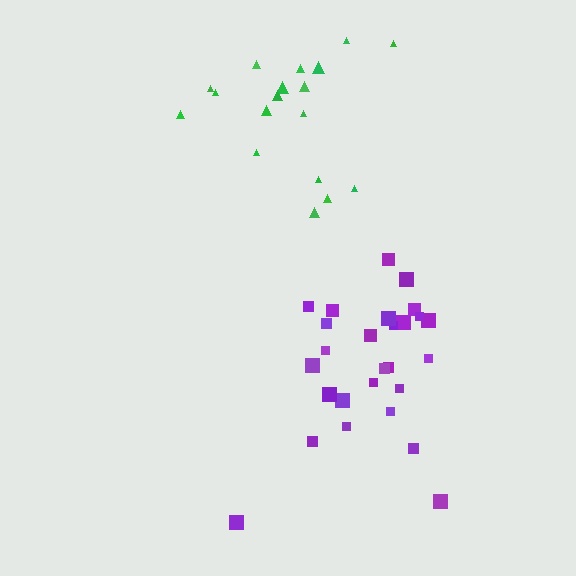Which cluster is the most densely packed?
Purple.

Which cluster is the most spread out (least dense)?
Green.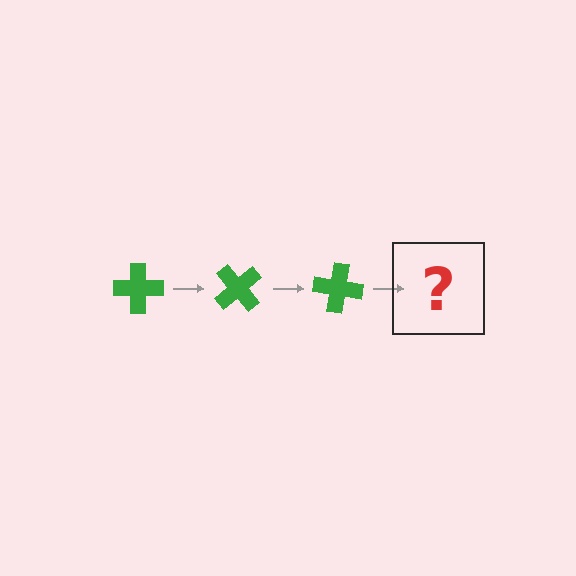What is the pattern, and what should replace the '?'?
The pattern is that the cross rotates 50 degrees each step. The '?' should be a green cross rotated 150 degrees.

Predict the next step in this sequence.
The next step is a green cross rotated 150 degrees.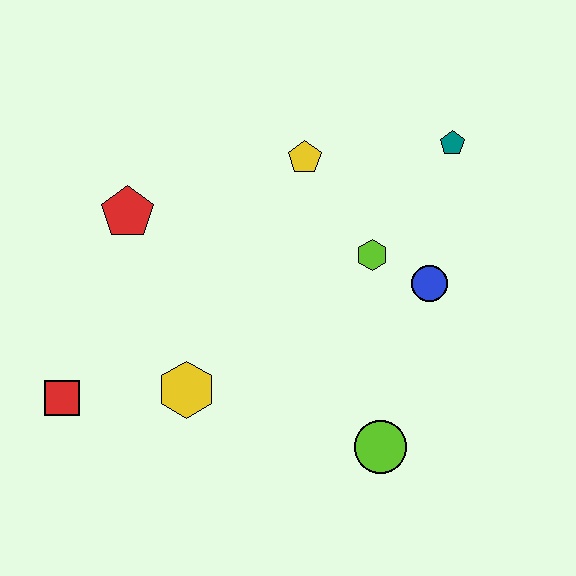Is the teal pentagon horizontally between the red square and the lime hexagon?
No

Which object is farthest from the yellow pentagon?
The red square is farthest from the yellow pentagon.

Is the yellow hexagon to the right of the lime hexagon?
No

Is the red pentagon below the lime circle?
No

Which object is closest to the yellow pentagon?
The lime hexagon is closest to the yellow pentagon.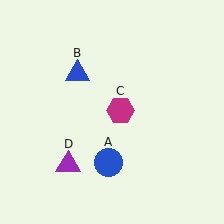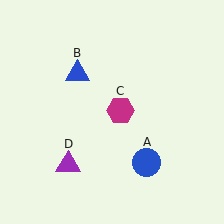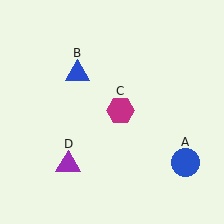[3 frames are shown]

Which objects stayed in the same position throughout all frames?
Blue triangle (object B) and magenta hexagon (object C) and purple triangle (object D) remained stationary.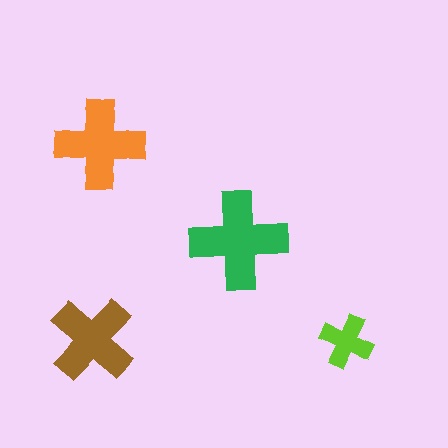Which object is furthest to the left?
The brown cross is leftmost.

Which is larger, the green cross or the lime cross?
The green one.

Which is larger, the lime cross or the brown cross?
The brown one.